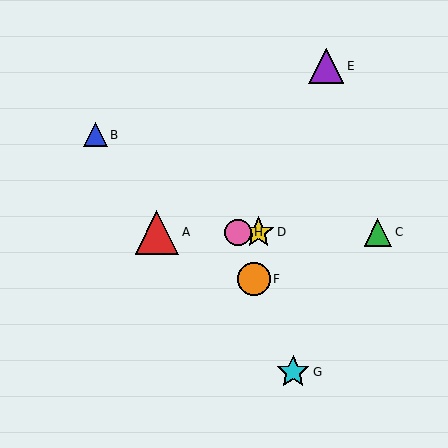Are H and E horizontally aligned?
No, H is at y≈232 and E is at y≈66.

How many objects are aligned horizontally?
4 objects (A, C, D, H) are aligned horizontally.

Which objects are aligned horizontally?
Objects A, C, D, H are aligned horizontally.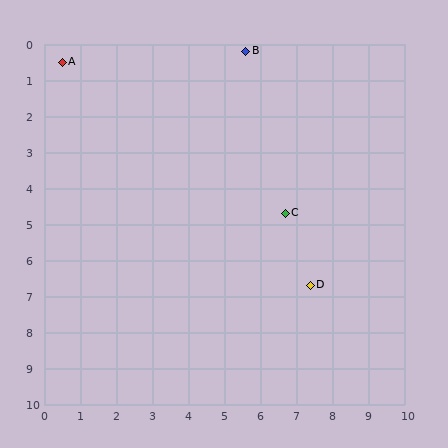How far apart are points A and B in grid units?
Points A and B are about 5.1 grid units apart.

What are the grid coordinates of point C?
Point C is at approximately (6.7, 4.7).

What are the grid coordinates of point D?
Point D is at approximately (7.4, 6.7).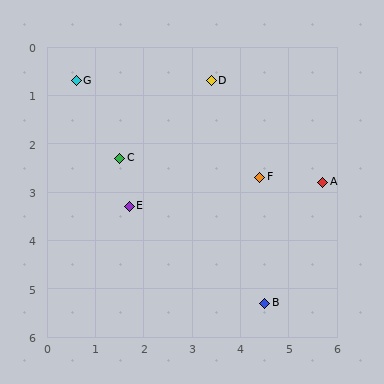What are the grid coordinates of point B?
Point B is at approximately (4.5, 5.3).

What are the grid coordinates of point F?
Point F is at approximately (4.4, 2.7).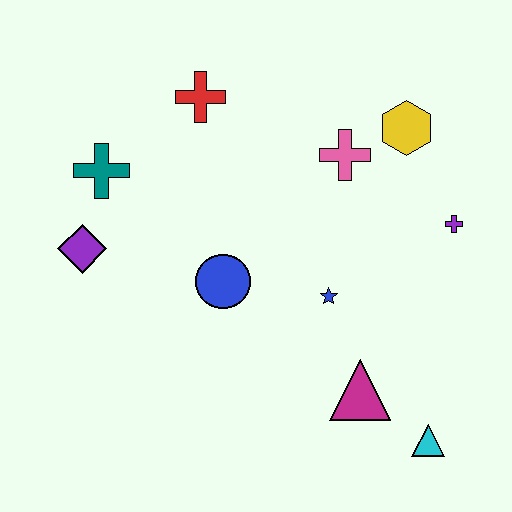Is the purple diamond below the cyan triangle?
No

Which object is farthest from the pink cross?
The cyan triangle is farthest from the pink cross.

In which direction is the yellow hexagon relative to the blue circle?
The yellow hexagon is to the right of the blue circle.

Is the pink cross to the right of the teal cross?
Yes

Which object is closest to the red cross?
The teal cross is closest to the red cross.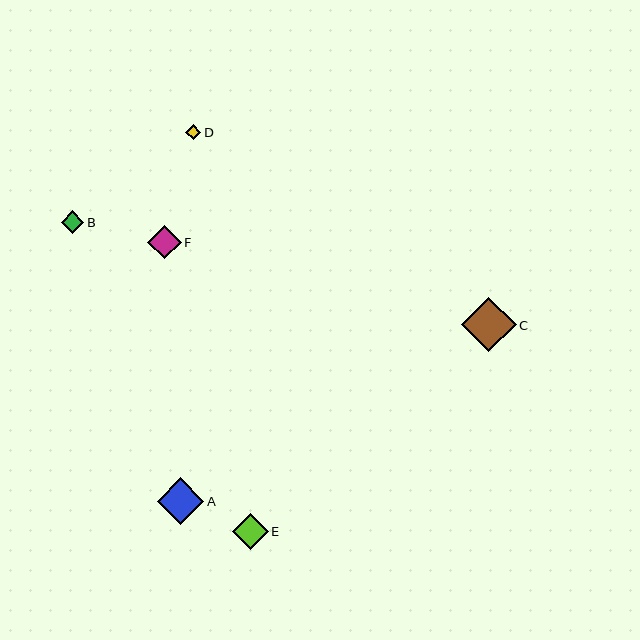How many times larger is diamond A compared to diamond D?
Diamond A is approximately 3.1 times the size of diamond D.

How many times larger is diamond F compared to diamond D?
Diamond F is approximately 2.2 times the size of diamond D.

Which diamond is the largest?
Diamond C is the largest with a size of approximately 54 pixels.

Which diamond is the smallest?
Diamond D is the smallest with a size of approximately 15 pixels.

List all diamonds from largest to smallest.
From largest to smallest: C, A, E, F, B, D.